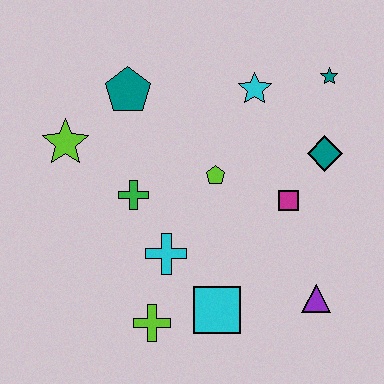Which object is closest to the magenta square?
The teal diamond is closest to the magenta square.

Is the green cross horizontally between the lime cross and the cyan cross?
No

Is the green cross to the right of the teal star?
No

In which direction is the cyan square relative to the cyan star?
The cyan square is below the cyan star.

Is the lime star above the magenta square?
Yes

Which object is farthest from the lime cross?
The teal star is farthest from the lime cross.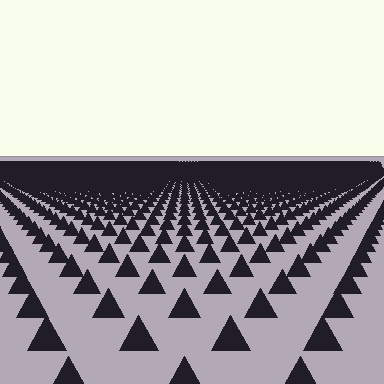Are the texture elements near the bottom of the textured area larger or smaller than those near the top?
Larger. Near the bottom, elements are closer to the viewer and appear at a bigger on-screen size.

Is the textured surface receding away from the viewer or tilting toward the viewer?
The surface is receding away from the viewer. Texture elements get smaller and denser toward the top.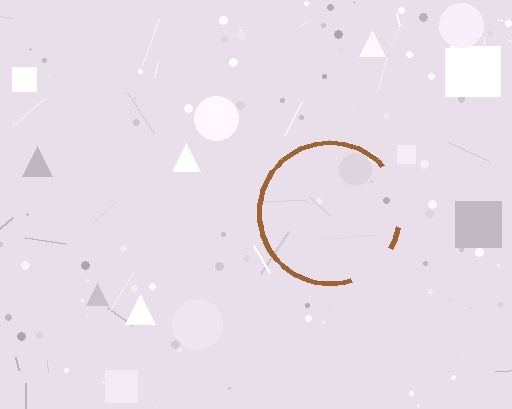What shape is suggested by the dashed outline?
The dashed outline suggests a circle.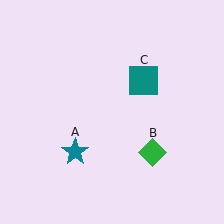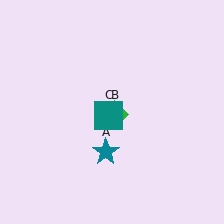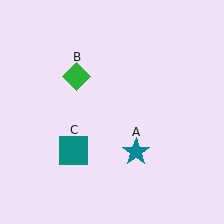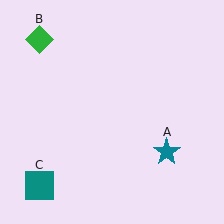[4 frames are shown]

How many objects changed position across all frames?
3 objects changed position: teal star (object A), green diamond (object B), teal square (object C).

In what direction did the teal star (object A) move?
The teal star (object A) moved right.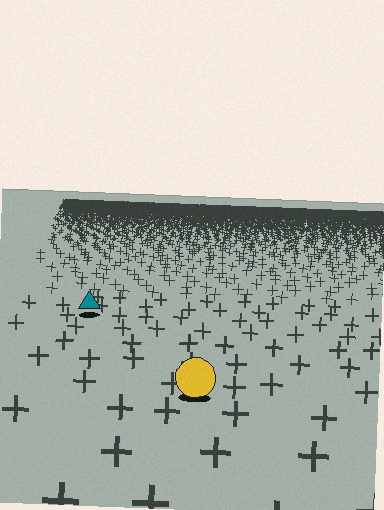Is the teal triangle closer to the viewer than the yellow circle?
No. The yellow circle is closer — you can tell from the texture gradient: the ground texture is coarser near it.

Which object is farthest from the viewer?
The teal triangle is farthest from the viewer. It appears smaller and the ground texture around it is denser.